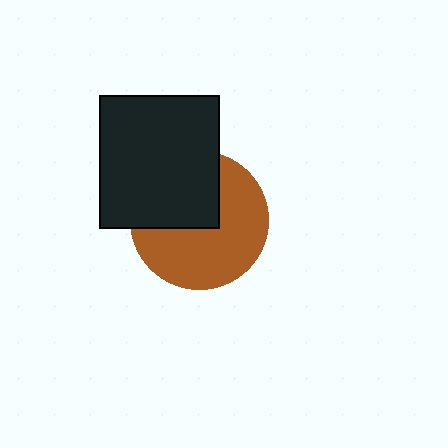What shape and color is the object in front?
The object in front is a black rectangle.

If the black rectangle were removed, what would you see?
You would see the complete brown circle.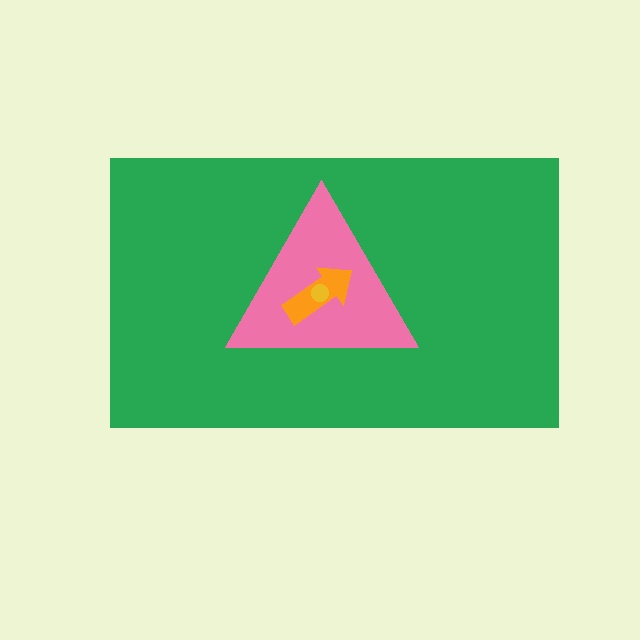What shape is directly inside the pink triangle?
The orange arrow.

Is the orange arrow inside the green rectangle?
Yes.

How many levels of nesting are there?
4.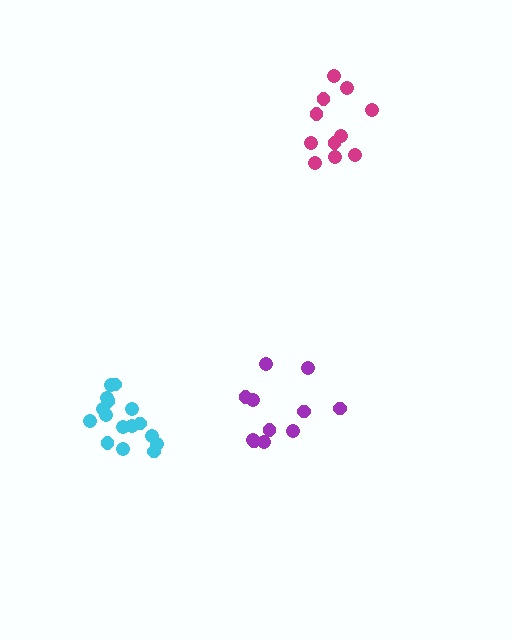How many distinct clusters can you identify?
There are 3 distinct clusters.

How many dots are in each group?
Group 1: 11 dots, Group 2: 11 dots, Group 3: 16 dots (38 total).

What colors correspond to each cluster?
The clusters are colored: magenta, purple, cyan.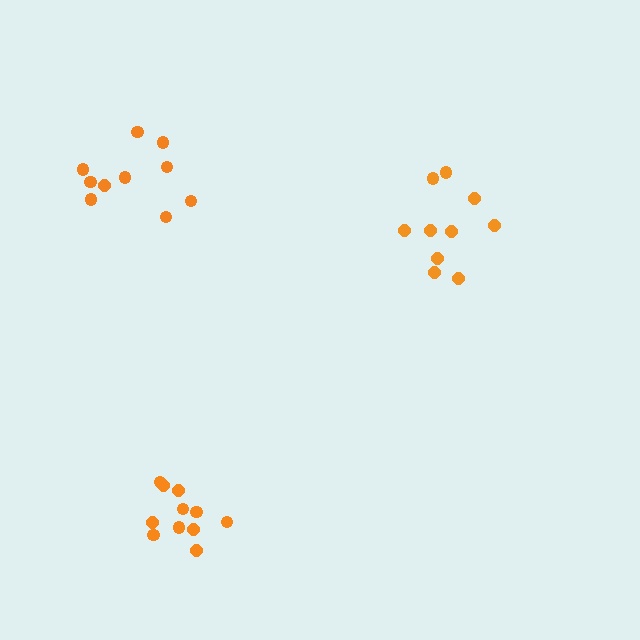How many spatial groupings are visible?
There are 3 spatial groupings.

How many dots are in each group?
Group 1: 10 dots, Group 2: 11 dots, Group 3: 10 dots (31 total).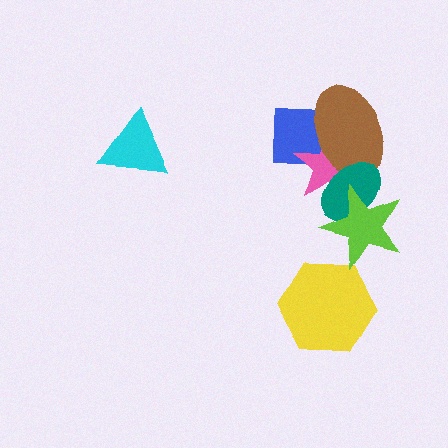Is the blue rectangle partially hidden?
Yes, it is partially covered by another shape.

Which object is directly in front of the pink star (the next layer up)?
The brown ellipse is directly in front of the pink star.